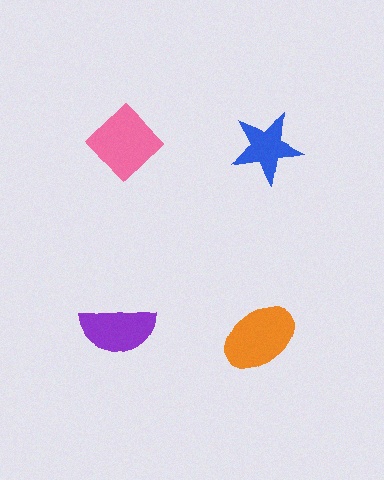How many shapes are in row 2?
2 shapes.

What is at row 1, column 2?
A blue star.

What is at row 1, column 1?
A pink diamond.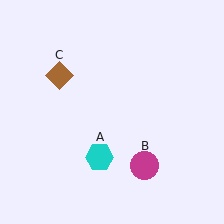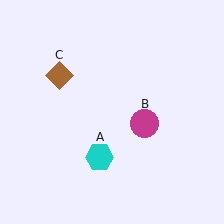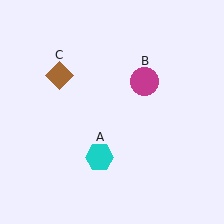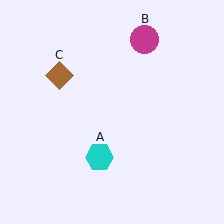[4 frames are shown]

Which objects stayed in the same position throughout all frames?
Cyan hexagon (object A) and brown diamond (object C) remained stationary.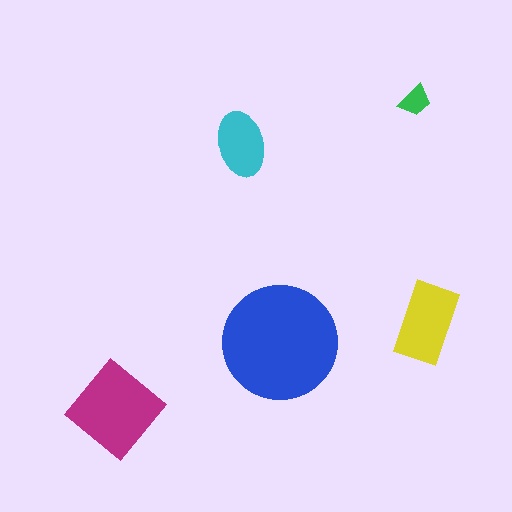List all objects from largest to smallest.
The blue circle, the magenta diamond, the yellow rectangle, the cyan ellipse, the green trapezoid.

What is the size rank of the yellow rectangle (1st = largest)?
3rd.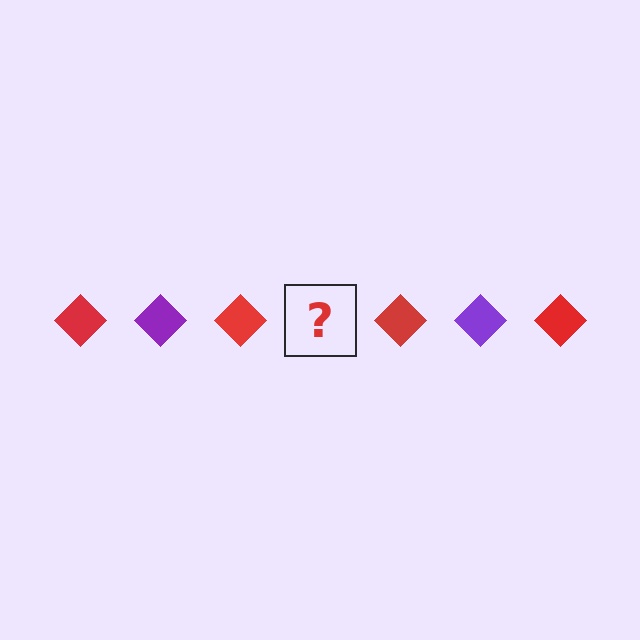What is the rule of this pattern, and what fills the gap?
The rule is that the pattern cycles through red, purple diamonds. The gap should be filled with a purple diamond.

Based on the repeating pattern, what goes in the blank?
The blank should be a purple diamond.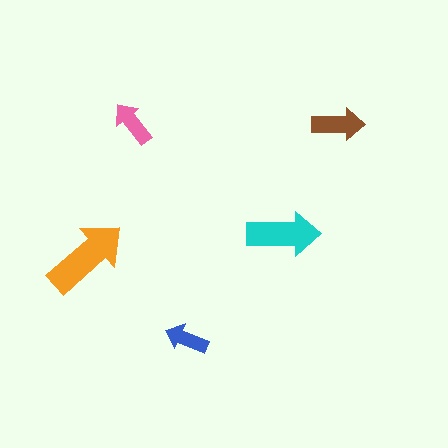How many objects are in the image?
There are 5 objects in the image.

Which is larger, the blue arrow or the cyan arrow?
The cyan one.